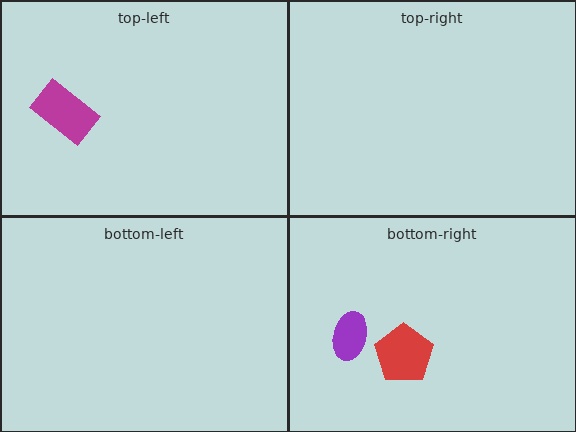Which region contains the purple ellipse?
The bottom-right region.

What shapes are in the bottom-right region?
The red pentagon, the purple ellipse.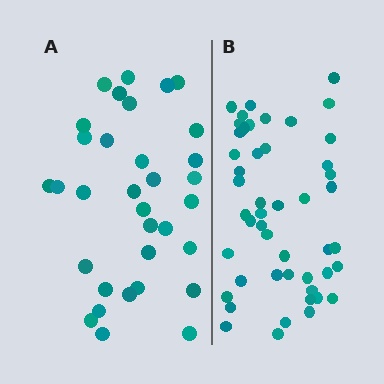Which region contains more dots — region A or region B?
Region B (the right region) has more dots.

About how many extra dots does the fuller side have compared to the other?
Region B has approximately 15 more dots than region A.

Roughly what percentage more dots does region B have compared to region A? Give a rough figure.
About 45% more.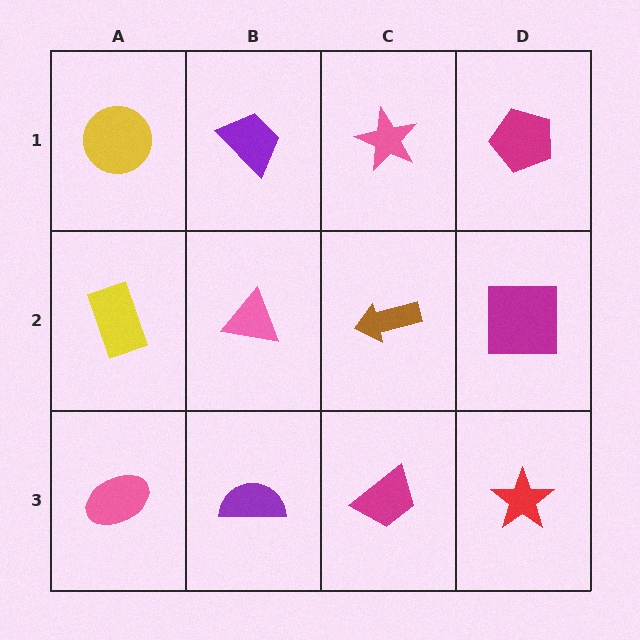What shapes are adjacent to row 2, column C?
A pink star (row 1, column C), a magenta trapezoid (row 3, column C), a pink triangle (row 2, column B), a magenta square (row 2, column D).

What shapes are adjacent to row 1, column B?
A pink triangle (row 2, column B), a yellow circle (row 1, column A), a pink star (row 1, column C).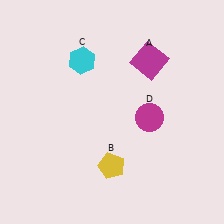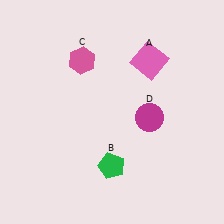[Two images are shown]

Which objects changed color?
A changed from magenta to pink. B changed from yellow to green. C changed from cyan to pink.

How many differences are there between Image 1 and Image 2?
There are 3 differences between the two images.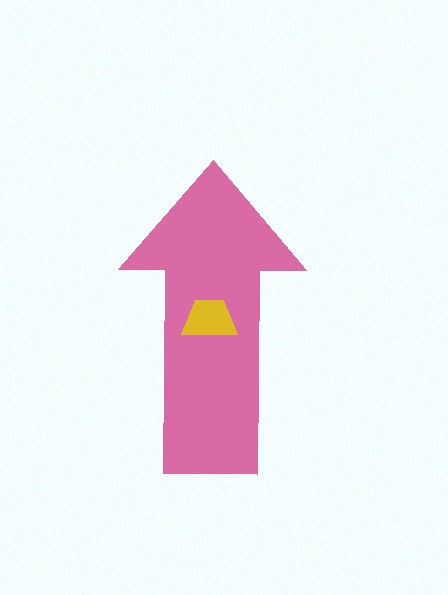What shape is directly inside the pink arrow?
The yellow trapezoid.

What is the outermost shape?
The pink arrow.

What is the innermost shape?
The yellow trapezoid.